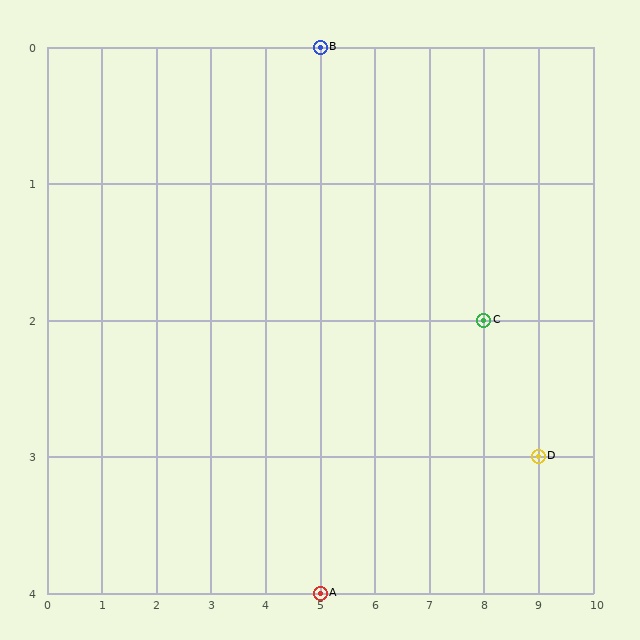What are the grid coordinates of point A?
Point A is at grid coordinates (5, 4).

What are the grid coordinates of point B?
Point B is at grid coordinates (5, 0).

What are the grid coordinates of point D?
Point D is at grid coordinates (9, 3).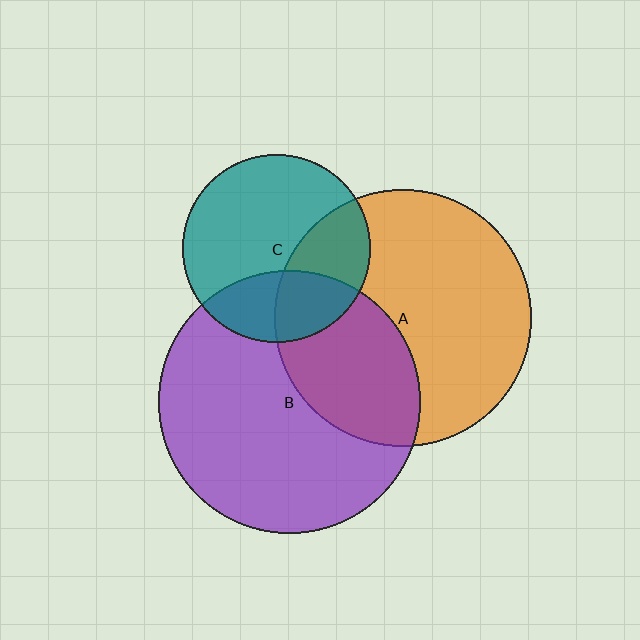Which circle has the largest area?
Circle B (purple).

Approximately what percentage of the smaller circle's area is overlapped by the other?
Approximately 35%.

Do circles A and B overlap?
Yes.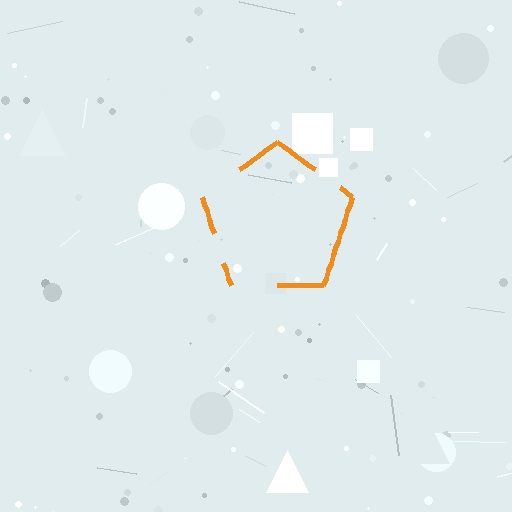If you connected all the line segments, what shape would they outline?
They would outline a pentagon.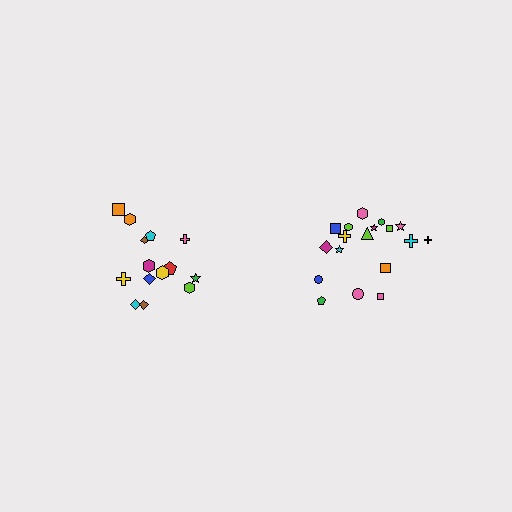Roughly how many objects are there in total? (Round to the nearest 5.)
Roughly 35 objects in total.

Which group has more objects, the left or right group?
The right group.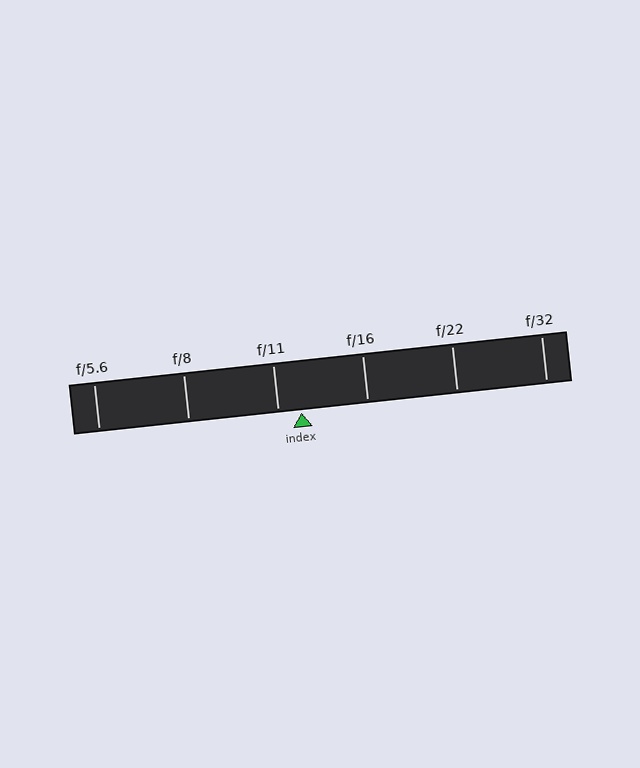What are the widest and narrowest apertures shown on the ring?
The widest aperture shown is f/5.6 and the narrowest is f/32.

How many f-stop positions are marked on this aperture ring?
There are 6 f-stop positions marked.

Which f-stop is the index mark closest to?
The index mark is closest to f/11.